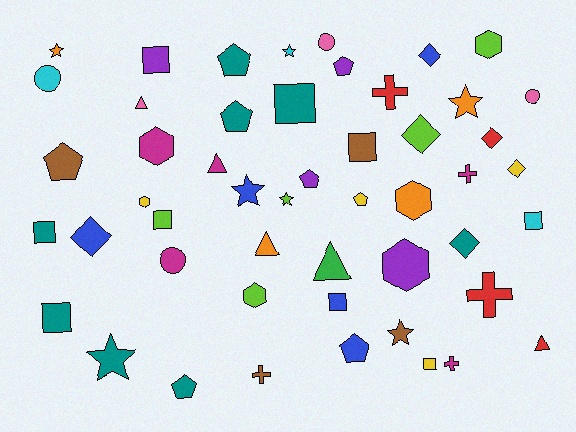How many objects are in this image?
There are 50 objects.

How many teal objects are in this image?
There are 8 teal objects.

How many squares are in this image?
There are 9 squares.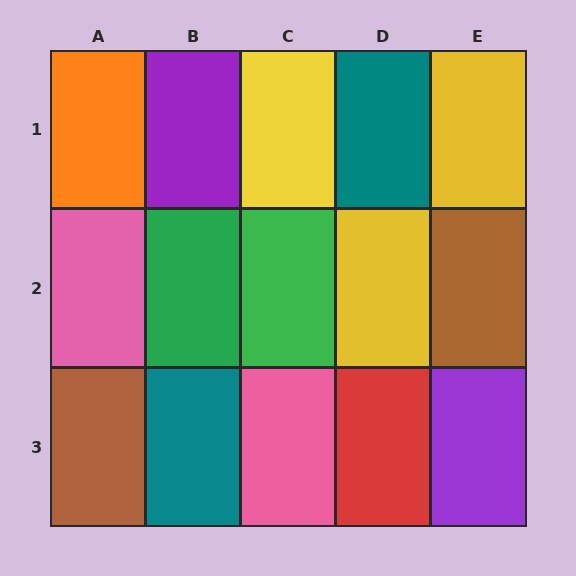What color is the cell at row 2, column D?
Yellow.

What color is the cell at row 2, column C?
Green.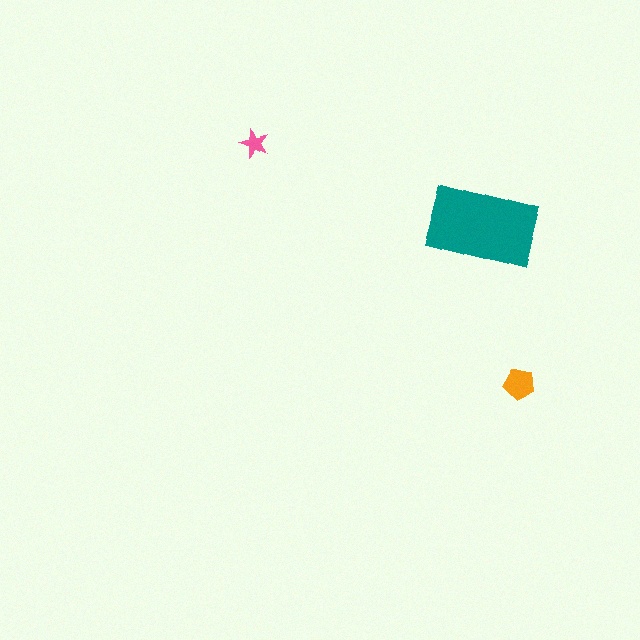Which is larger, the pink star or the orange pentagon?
The orange pentagon.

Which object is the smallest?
The pink star.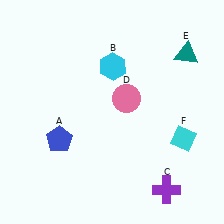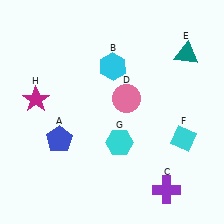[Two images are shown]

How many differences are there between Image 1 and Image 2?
There are 2 differences between the two images.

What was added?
A cyan hexagon (G), a magenta star (H) were added in Image 2.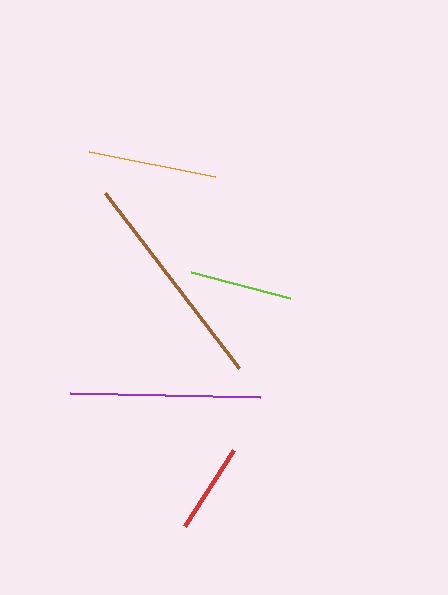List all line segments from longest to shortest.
From longest to shortest: brown, purple, orange, lime, red.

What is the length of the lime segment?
The lime segment is approximately 103 pixels long.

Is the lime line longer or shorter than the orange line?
The orange line is longer than the lime line.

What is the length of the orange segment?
The orange segment is approximately 129 pixels long.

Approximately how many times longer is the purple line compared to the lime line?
The purple line is approximately 1.9 times the length of the lime line.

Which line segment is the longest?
The brown line is the longest at approximately 220 pixels.